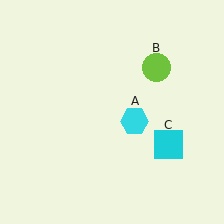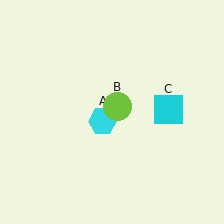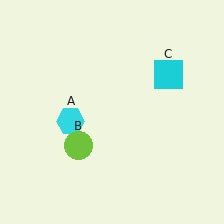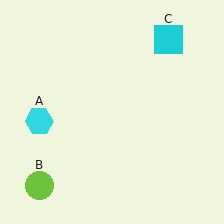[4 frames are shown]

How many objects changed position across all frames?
3 objects changed position: cyan hexagon (object A), lime circle (object B), cyan square (object C).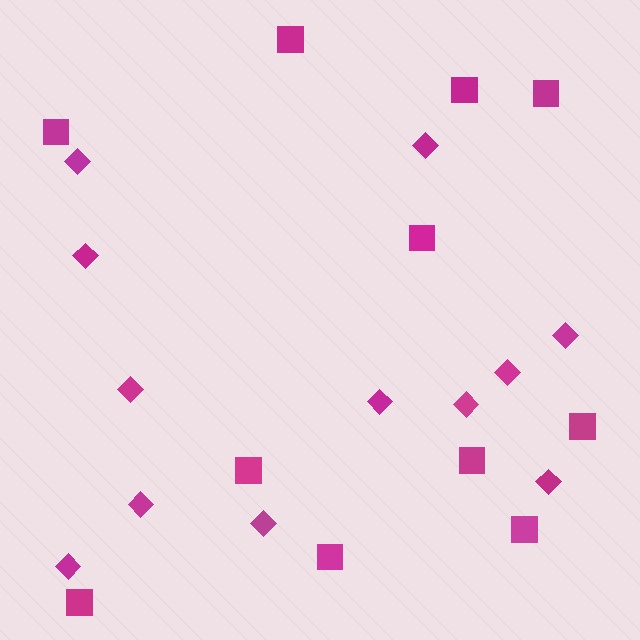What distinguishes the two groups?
There are 2 groups: one group of squares (11) and one group of diamonds (12).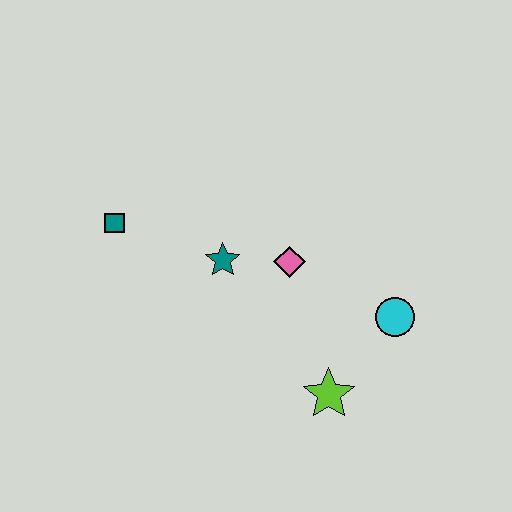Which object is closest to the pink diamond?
The teal star is closest to the pink diamond.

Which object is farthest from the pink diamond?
The teal square is farthest from the pink diamond.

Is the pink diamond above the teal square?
No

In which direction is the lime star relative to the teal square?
The lime star is to the right of the teal square.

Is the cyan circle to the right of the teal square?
Yes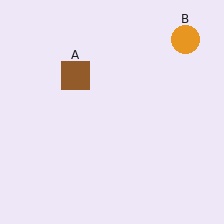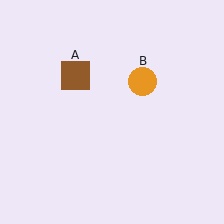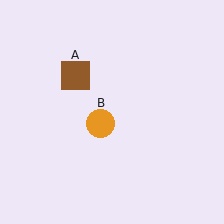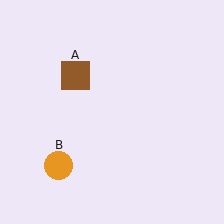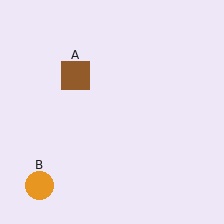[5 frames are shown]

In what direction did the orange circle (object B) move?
The orange circle (object B) moved down and to the left.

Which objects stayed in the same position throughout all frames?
Brown square (object A) remained stationary.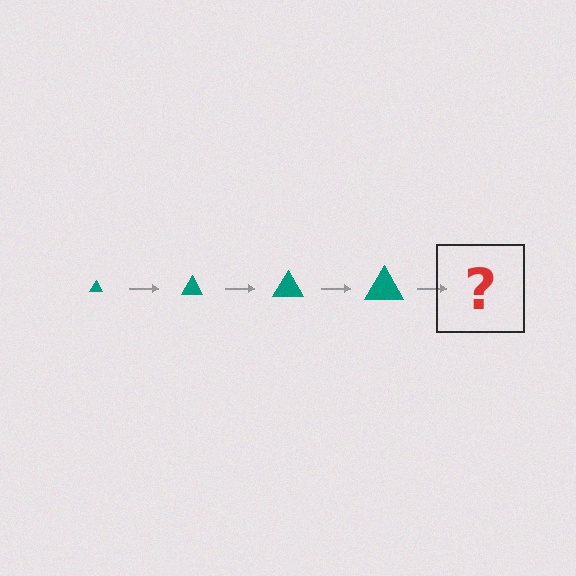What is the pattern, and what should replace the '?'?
The pattern is that the triangle gets progressively larger each step. The '?' should be a teal triangle, larger than the previous one.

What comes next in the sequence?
The next element should be a teal triangle, larger than the previous one.